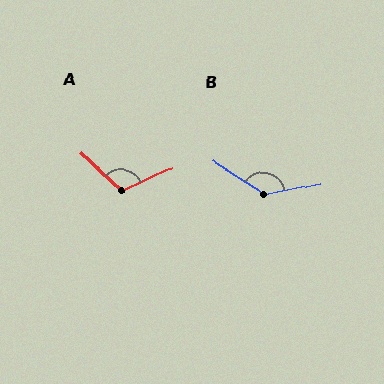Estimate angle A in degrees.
Approximately 113 degrees.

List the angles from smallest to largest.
A (113°), B (137°).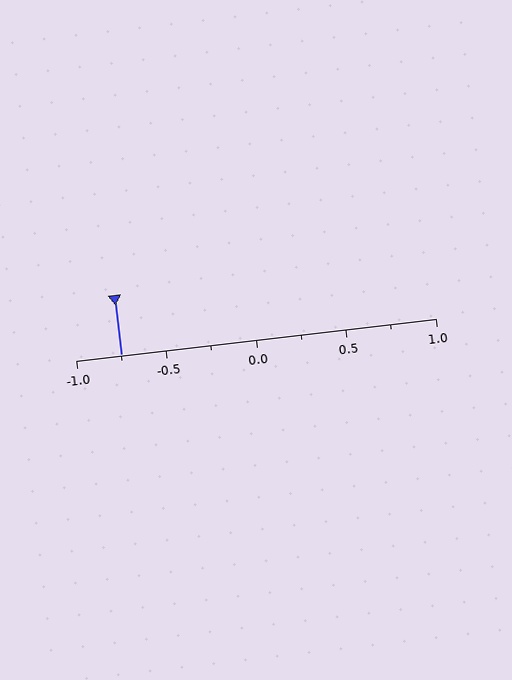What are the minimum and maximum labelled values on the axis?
The axis runs from -1.0 to 1.0.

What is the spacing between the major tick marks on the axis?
The major ticks are spaced 0.5 apart.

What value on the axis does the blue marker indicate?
The marker indicates approximately -0.75.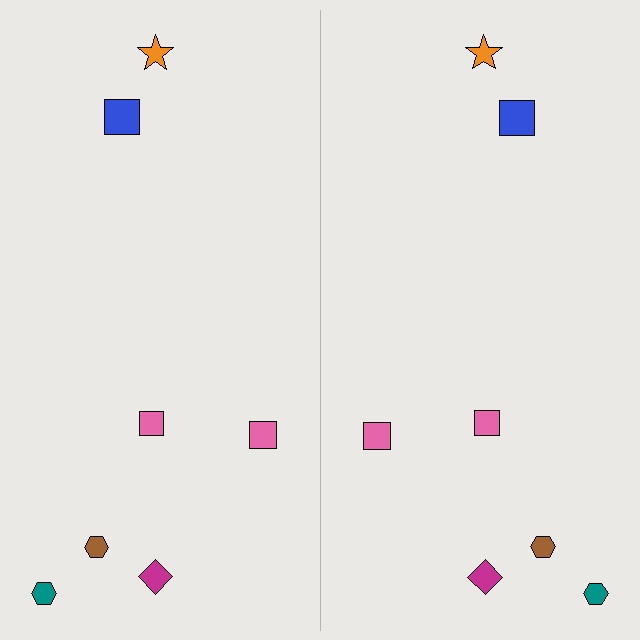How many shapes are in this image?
There are 14 shapes in this image.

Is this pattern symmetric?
Yes, this pattern has bilateral (reflection) symmetry.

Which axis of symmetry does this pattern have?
The pattern has a vertical axis of symmetry running through the center of the image.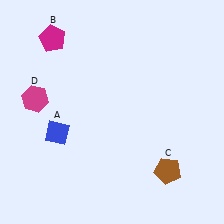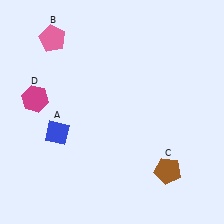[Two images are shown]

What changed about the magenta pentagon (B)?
In Image 1, B is magenta. In Image 2, it changed to pink.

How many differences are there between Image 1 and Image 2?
There is 1 difference between the two images.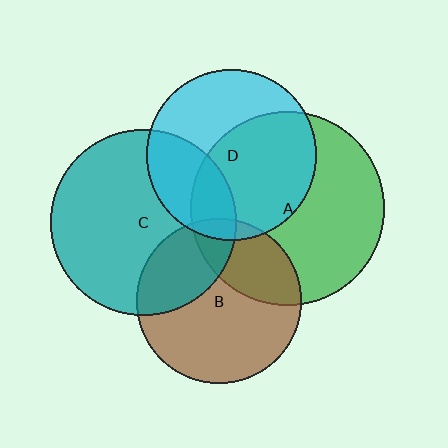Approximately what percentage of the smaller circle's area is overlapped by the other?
Approximately 15%.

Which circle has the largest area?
Circle A (green).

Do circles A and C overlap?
Yes.